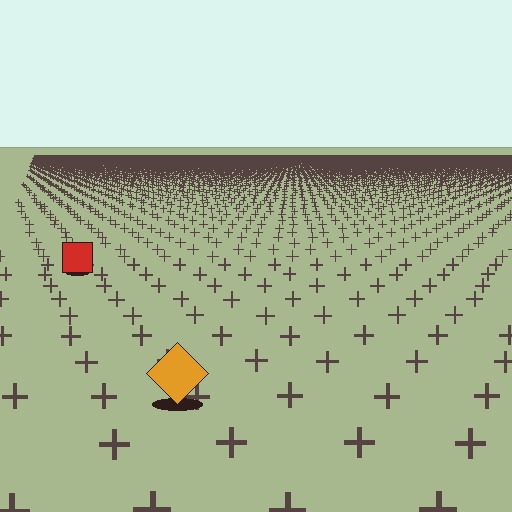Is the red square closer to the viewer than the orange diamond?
No. The orange diamond is closer — you can tell from the texture gradient: the ground texture is coarser near it.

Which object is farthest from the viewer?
The red square is farthest from the viewer. It appears smaller and the ground texture around it is denser.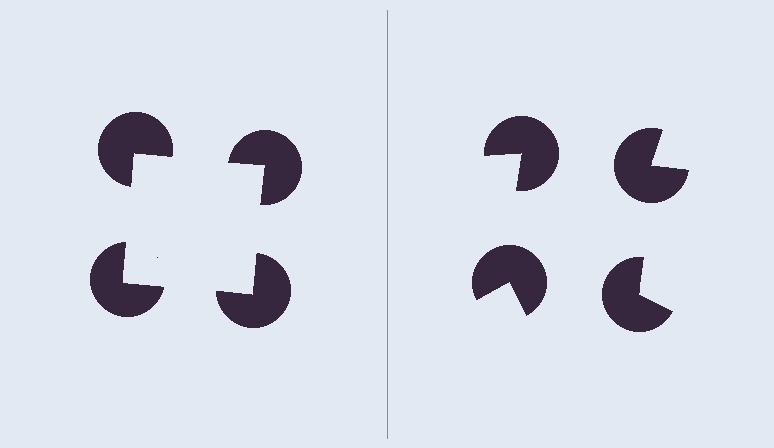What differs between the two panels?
The pac-man discs are positioned identically on both sides; only the wedge orientations differ. On the left they align to a square; on the right they are misaligned.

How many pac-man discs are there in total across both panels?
8 — 4 on each side.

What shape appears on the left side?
An illusory square.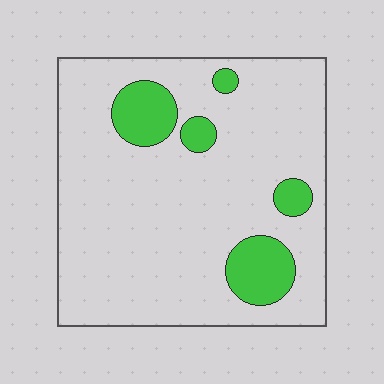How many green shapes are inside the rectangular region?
5.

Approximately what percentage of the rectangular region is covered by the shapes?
Approximately 15%.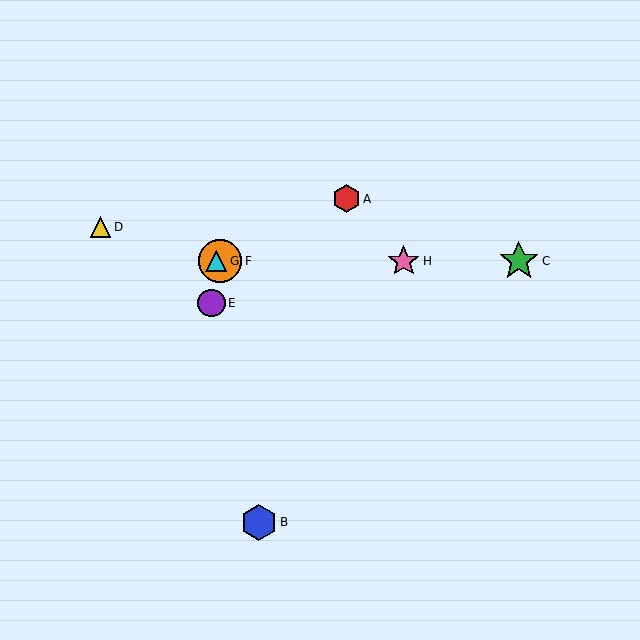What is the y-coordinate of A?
Object A is at y≈199.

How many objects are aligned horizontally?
4 objects (C, F, G, H) are aligned horizontally.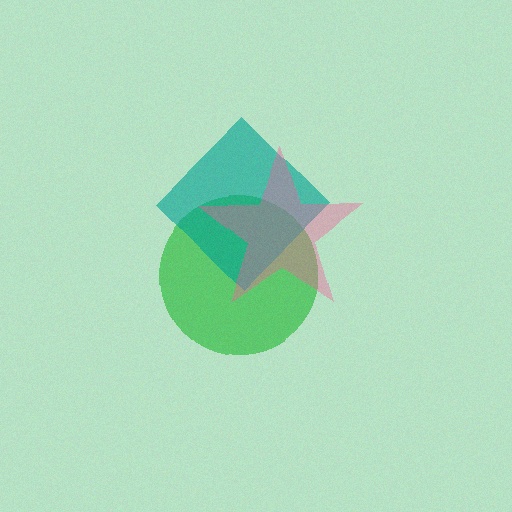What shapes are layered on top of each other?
The layered shapes are: a green circle, a teal diamond, a pink star.